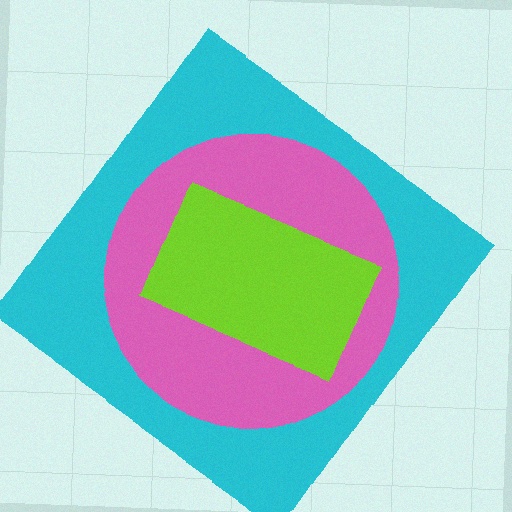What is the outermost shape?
The cyan diamond.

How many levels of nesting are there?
3.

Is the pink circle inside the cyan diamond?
Yes.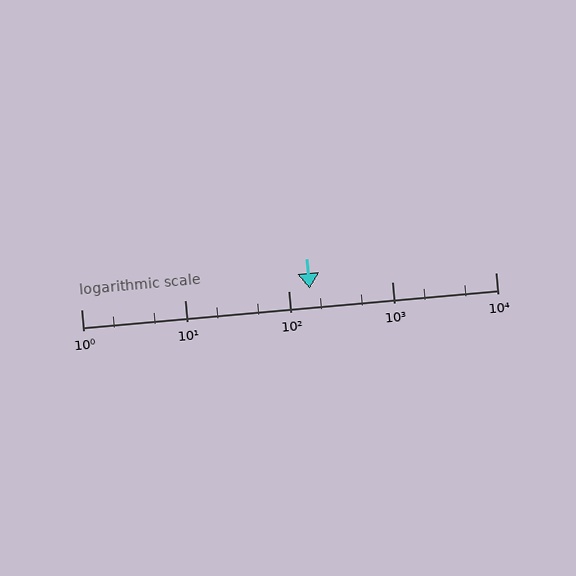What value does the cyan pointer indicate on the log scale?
The pointer indicates approximately 160.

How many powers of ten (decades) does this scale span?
The scale spans 4 decades, from 1 to 10000.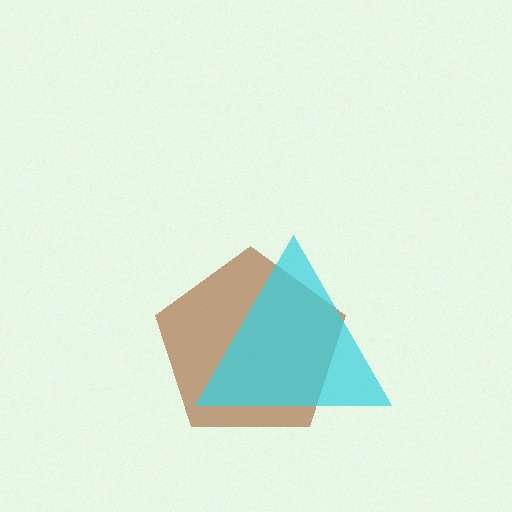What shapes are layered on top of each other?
The layered shapes are: a brown pentagon, a cyan triangle.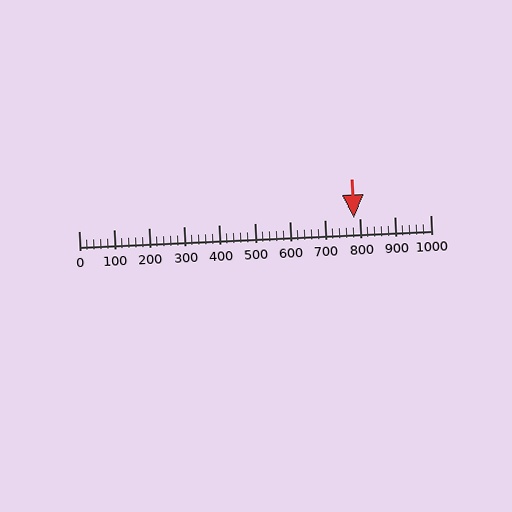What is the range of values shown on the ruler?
The ruler shows values from 0 to 1000.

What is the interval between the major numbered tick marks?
The major tick marks are spaced 100 units apart.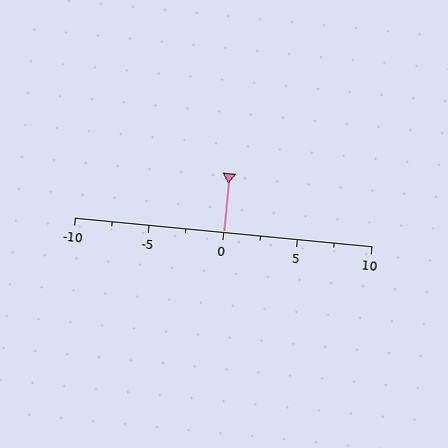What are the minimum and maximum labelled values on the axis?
The axis runs from -10 to 10.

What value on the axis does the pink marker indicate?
The marker indicates approximately 0.